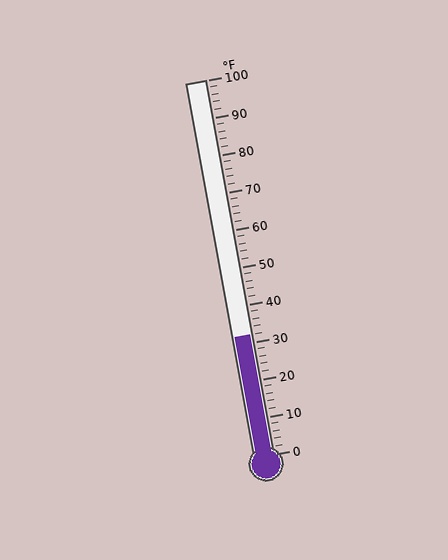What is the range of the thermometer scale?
The thermometer scale ranges from 0°F to 100°F.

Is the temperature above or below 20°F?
The temperature is above 20°F.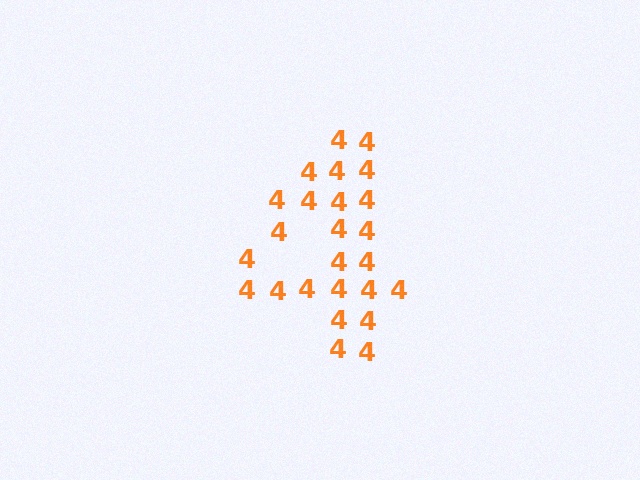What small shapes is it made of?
It is made of small digit 4's.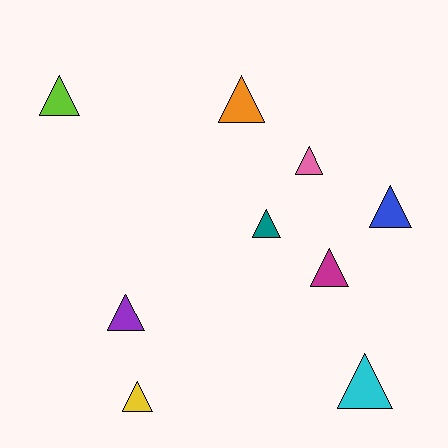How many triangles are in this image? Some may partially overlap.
There are 9 triangles.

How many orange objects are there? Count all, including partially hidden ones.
There is 1 orange object.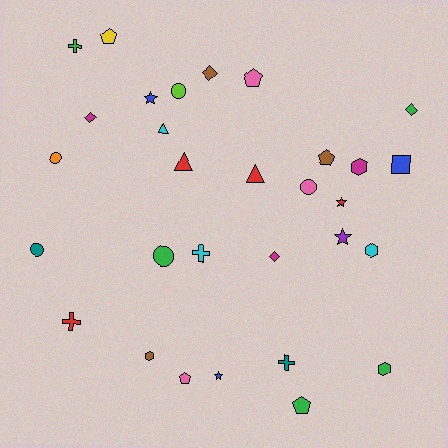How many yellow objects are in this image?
There is 1 yellow object.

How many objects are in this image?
There are 30 objects.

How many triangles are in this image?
There are 3 triangles.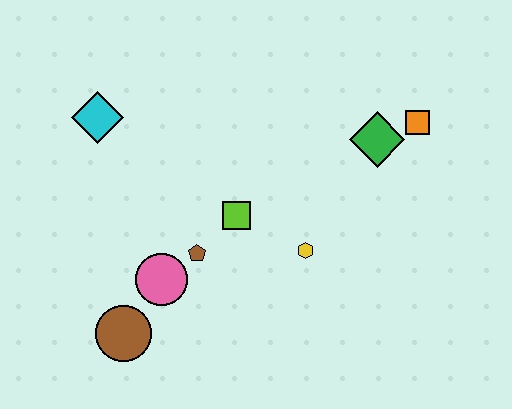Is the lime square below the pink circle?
No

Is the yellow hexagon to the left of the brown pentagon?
No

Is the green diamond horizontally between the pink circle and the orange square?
Yes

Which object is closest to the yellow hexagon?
The lime square is closest to the yellow hexagon.